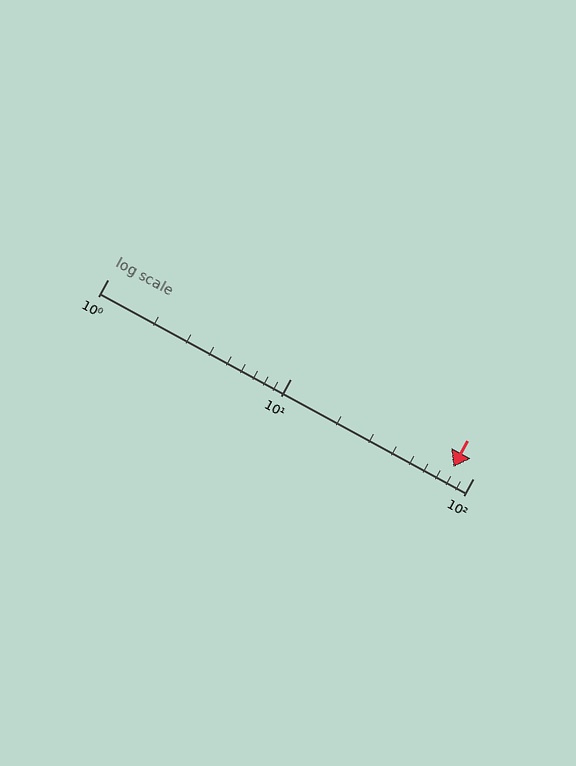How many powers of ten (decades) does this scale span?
The scale spans 2 decades, from 1 to 100.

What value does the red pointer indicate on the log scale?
The pointer indicates approximately 78.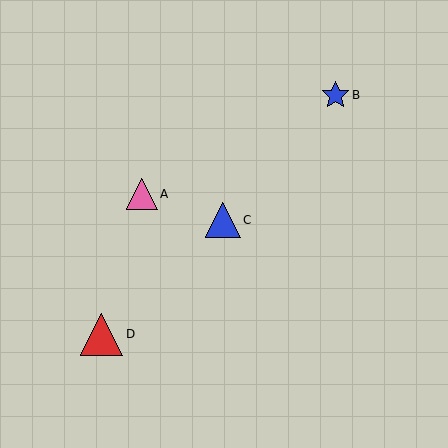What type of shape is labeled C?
Shape C is a blue triangle.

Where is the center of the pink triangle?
The center of the pink triangle is at (142, 194).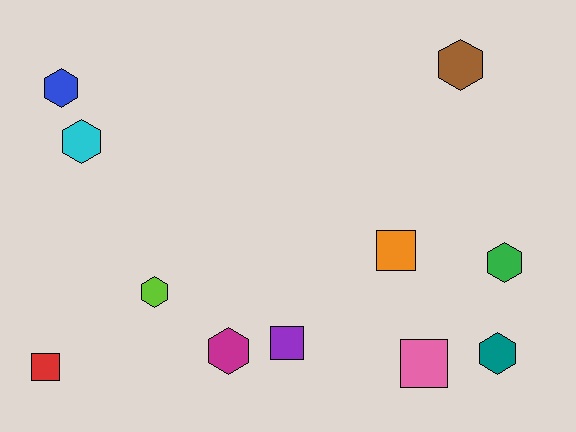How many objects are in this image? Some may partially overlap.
There are 11 objects.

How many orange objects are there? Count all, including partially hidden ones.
There is 1 orange object.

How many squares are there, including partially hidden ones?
There are 4 squares.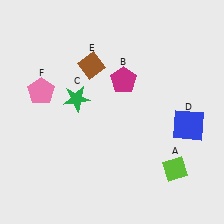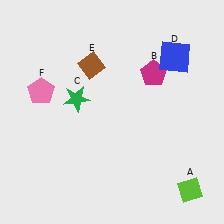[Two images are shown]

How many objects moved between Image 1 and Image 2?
3 objects moved between the two images.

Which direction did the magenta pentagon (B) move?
The magenta pentagon (B) moved right.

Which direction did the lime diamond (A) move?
The lime diamond (A) moved down.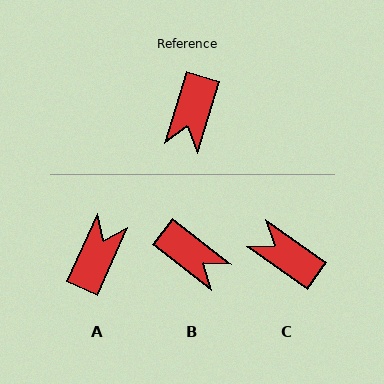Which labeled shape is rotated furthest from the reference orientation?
A, about 173 degrees away.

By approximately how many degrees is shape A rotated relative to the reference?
Approximately 173 degrees counter-clockwise.